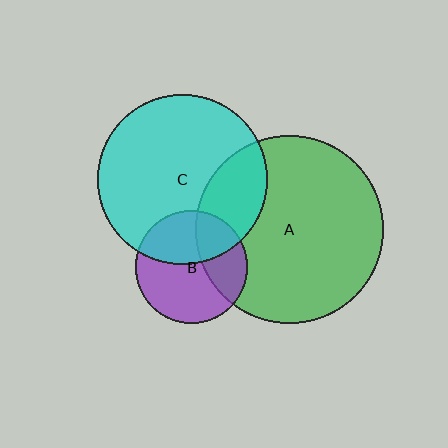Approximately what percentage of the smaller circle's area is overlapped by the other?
Approximately 40%.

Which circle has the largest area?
Circle A (green).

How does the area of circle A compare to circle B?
Approximately 2.8 times.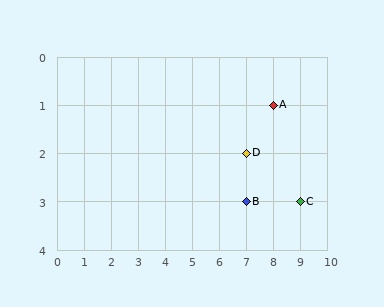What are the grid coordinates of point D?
Point D is at grid coordinates (7, 2).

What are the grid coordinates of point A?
Point A is at grid coordinates (8, 1).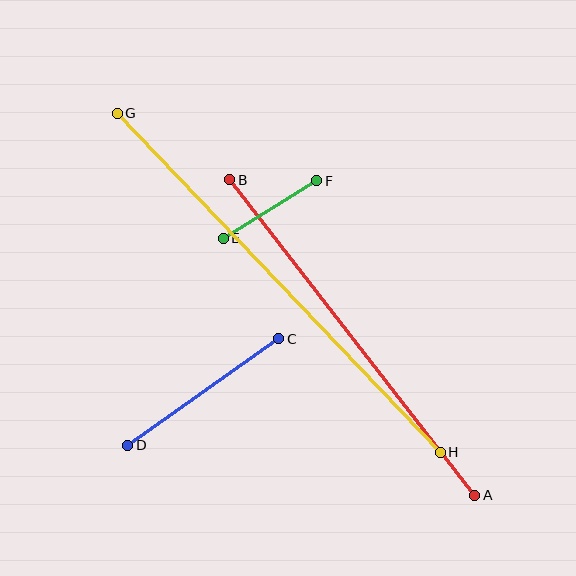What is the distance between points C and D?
The distance is approximately 185 pixels.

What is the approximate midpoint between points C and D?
The midpoint is at approximately (203, 392) pixels.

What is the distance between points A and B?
The distance is approximately 400 pixels.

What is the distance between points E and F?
The distance is approximately 110 pixels.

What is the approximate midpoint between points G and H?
The midpoint is at approximately (279, 283) pixels.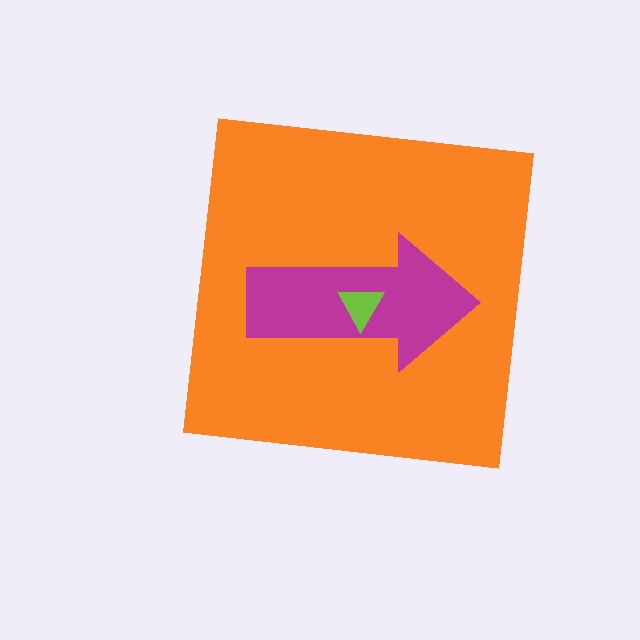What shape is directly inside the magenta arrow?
The lime triangle.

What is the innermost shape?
The lime triangle.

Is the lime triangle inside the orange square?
Yes.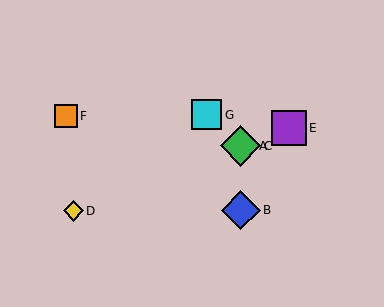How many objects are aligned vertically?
3 objects (A, B, C) are aligned vertically.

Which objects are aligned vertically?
Objects A, B, C are aligned vertically.